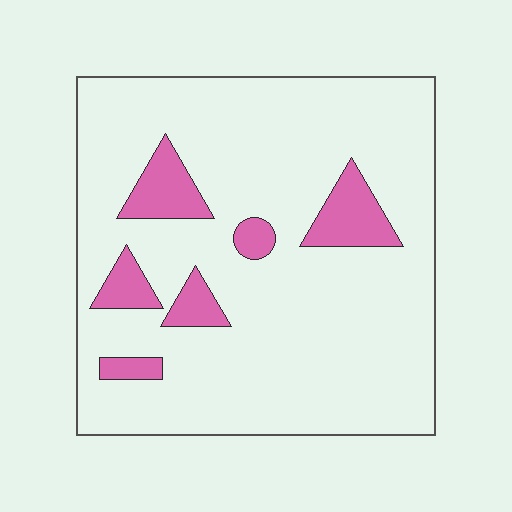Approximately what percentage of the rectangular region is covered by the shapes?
Approximately 15%.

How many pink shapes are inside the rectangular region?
6.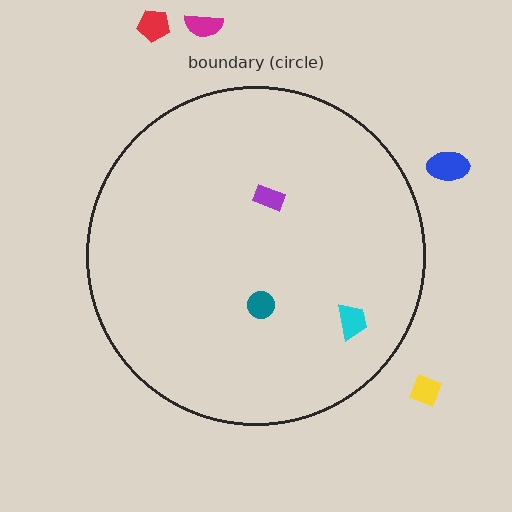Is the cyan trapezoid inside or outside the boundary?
Inside.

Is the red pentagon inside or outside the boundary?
Outside.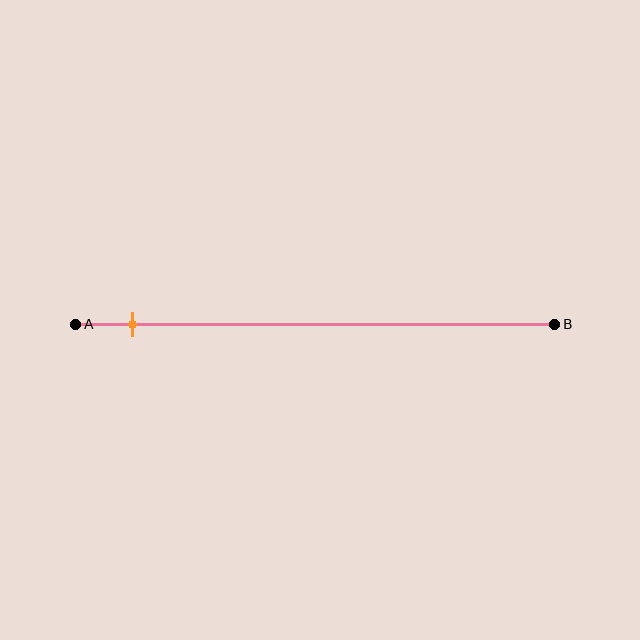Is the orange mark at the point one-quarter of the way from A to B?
No, the mark is at about 10% from A, not at the 25% one-quarter point.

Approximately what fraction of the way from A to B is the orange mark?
The orange mark is approximately 10% of the way from A to B.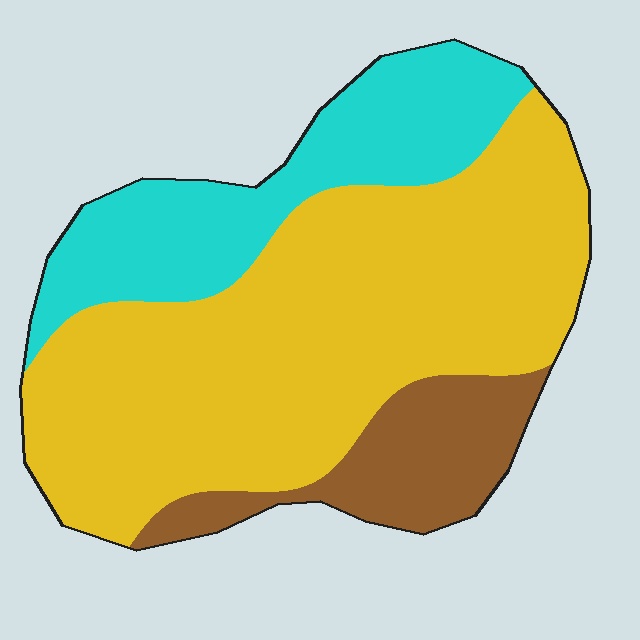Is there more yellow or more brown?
Yellow.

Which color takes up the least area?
Brown, at roughly 15%.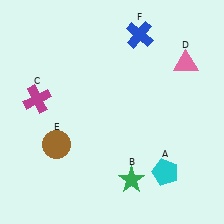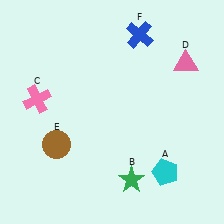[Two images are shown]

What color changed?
The cross (C) changed from magenta in Image 1 to pink in Image 2.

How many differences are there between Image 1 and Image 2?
There is 1 difference between the two images.